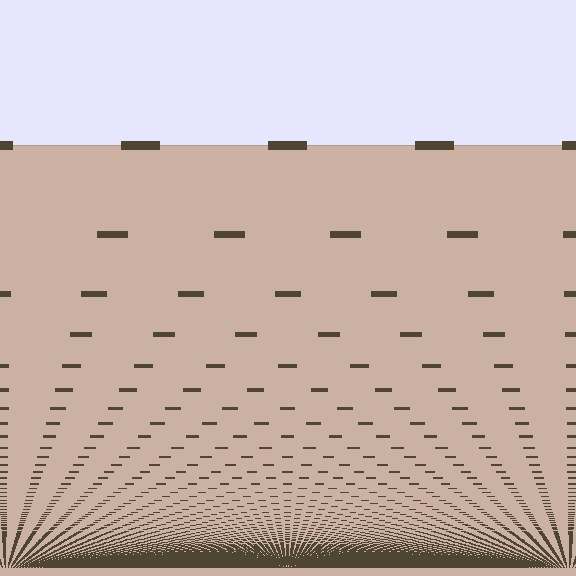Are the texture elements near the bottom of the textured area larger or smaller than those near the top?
Smaller. The gradient is inverted — elements near the bottom are smaller and denser.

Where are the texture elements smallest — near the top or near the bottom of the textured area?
Near the bottom.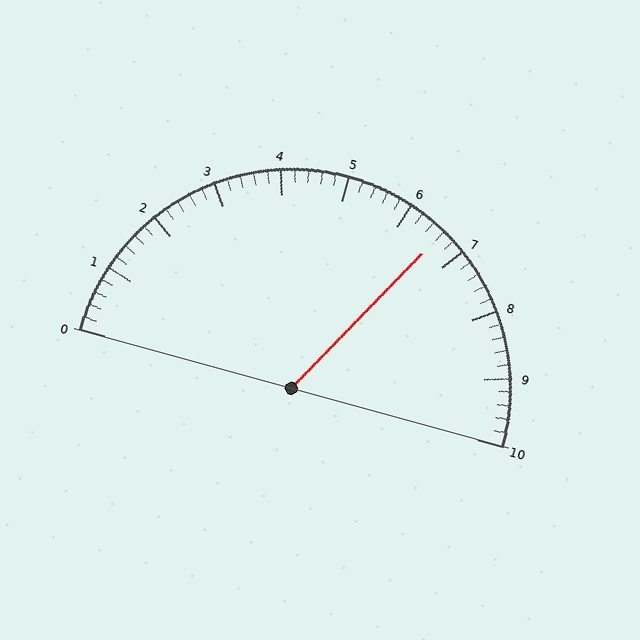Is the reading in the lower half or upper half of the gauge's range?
The reading is in the upper half of the range (0 to 10).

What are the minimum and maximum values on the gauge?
The gauge ranges from 0 to 10.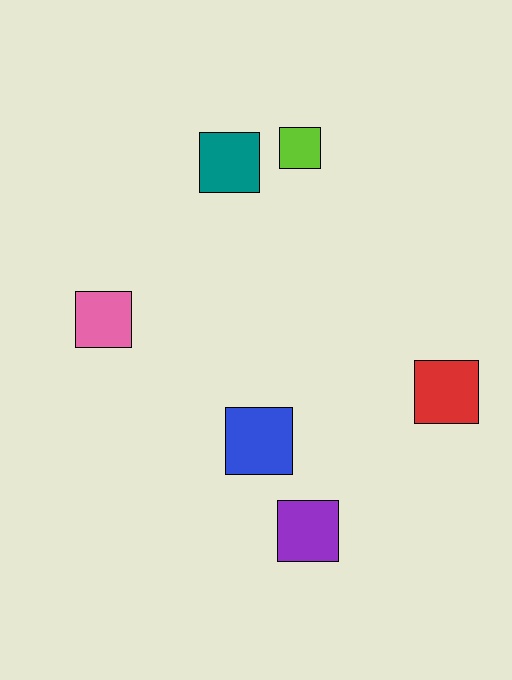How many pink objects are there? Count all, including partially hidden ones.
There is 1 pink object.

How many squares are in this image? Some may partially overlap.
There are 6 squares.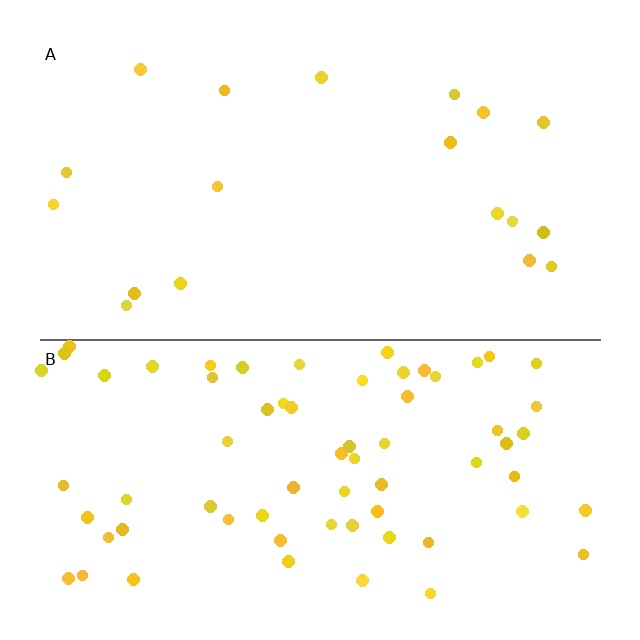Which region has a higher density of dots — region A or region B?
B (the bottom).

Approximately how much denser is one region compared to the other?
Approximately 3.7× — region B over region A.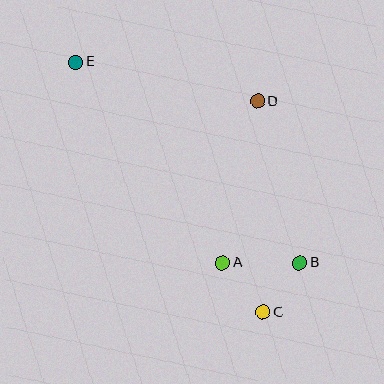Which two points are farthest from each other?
Points C and E are farthest from each other.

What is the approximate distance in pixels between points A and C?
The distance between A and C is approximately 64 pixels.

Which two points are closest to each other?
Points B and C are closest to each other.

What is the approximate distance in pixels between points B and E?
The distance between B and E is approximately 301 pixels.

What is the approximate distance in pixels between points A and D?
The distance between A and D is approximately 166 pixels.